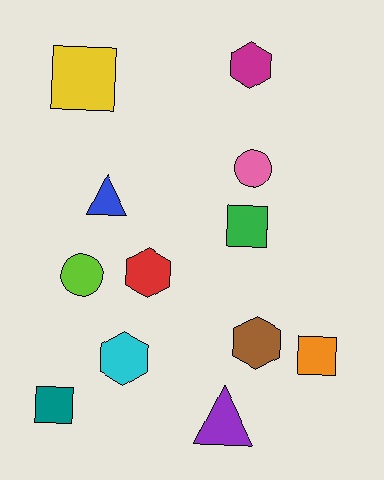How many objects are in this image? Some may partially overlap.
There are 12 objects.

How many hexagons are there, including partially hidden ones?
There are 4 hexagons.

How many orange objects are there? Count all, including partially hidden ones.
There is 1 orange object.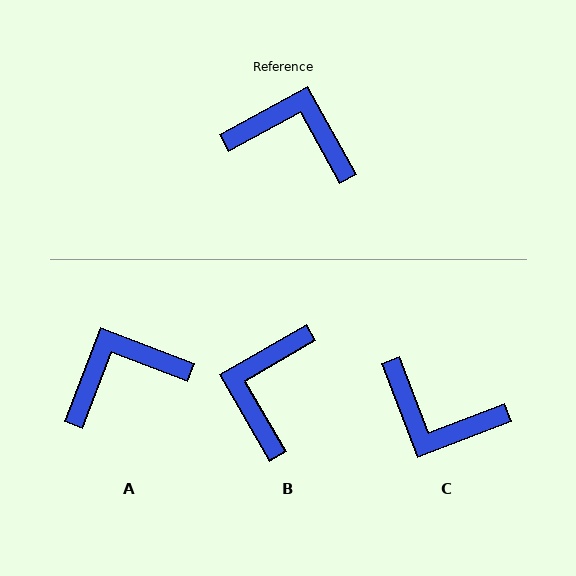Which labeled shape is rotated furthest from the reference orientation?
C, about 172 degrees away.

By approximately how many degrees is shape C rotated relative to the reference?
Approximately 172 degrees counter-clockwise.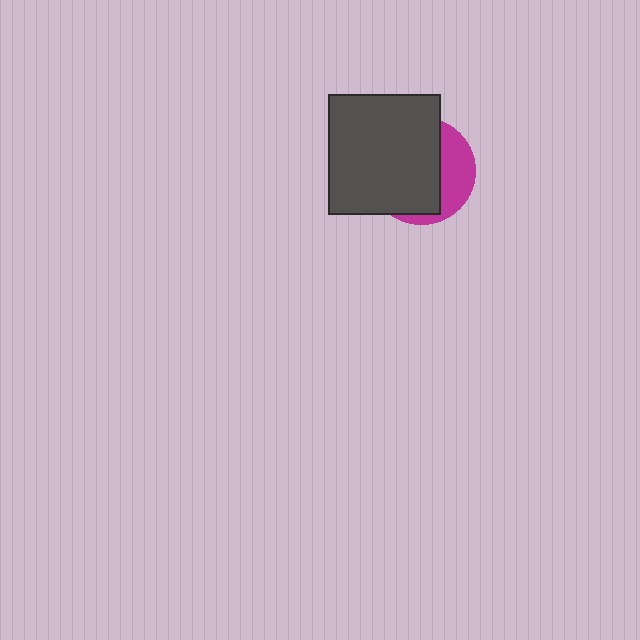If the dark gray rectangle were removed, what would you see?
You would see the complete magenta circle.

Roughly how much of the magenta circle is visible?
A small part of it is visible (roughly 31%).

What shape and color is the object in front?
The object in front is a dark gray rectangle.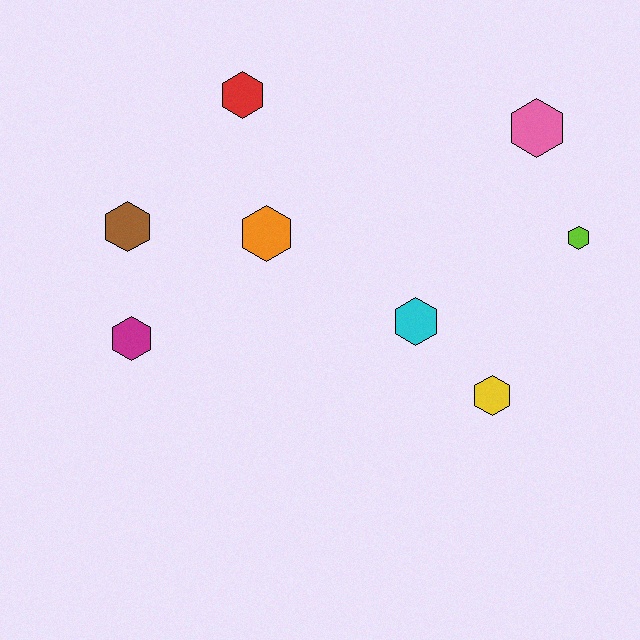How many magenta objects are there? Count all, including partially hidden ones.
There is 1 magenta object.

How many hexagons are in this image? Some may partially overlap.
There are 8 hexagons.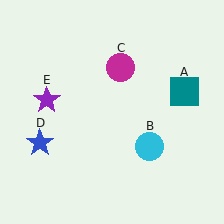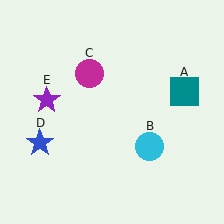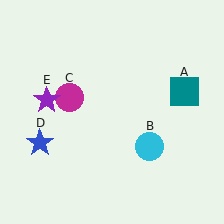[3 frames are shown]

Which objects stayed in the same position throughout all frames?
Teal square (object A) and cyan circle (object B) and blue star (object D) and purple star (object E) remained stationary.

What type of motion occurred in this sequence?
The magenta circle (object C) rotated counterclockwise around the center of the scene.